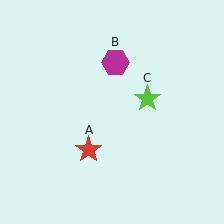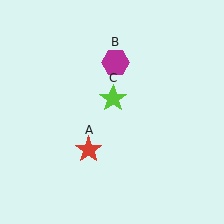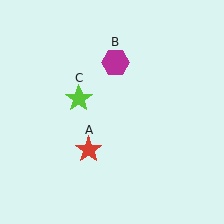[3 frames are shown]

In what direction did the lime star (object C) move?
The lime star (object C) moved left.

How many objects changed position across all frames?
1 object changed position: lime star (object C).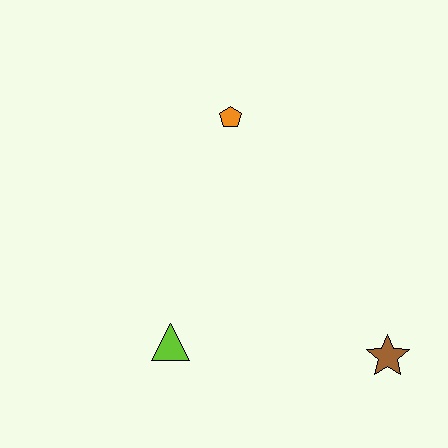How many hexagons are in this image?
There are no hexagons.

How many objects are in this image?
There are 3 objects.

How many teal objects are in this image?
There are no teal objects.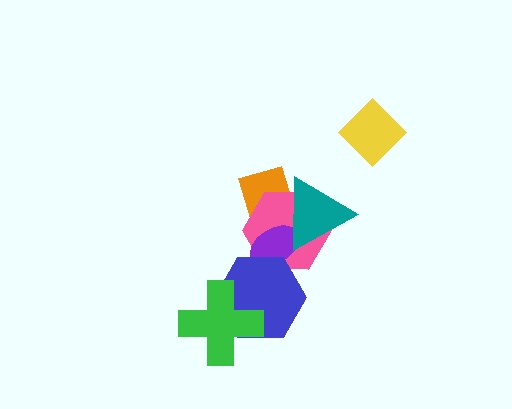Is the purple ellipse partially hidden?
Yes, it is partially covered by another shape.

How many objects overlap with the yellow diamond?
0 objects overlap with the yellow diamond.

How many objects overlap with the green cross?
1 object overlaps with the green cross.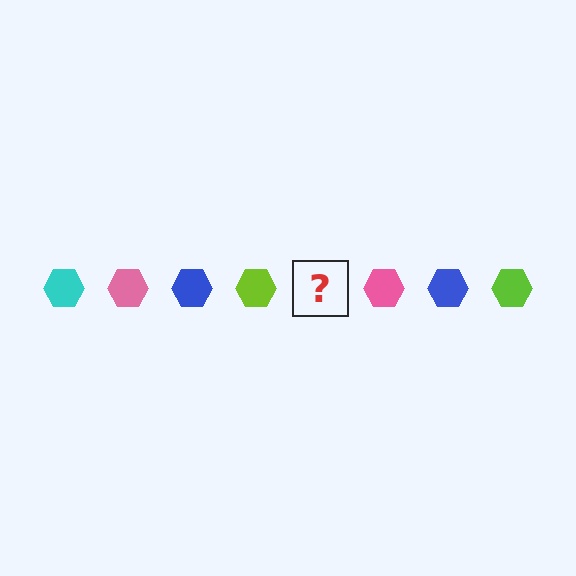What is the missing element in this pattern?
The missing element is a cyan hexagon.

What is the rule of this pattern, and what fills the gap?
The rule is that the pattern cycles through cyan, pink, blue, lime hexagons. The gap should be filled with a cyan hexagon.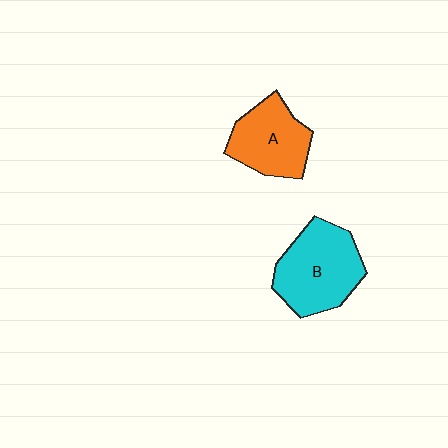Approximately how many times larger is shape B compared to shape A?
Approximately 1.3 times.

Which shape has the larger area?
Shape B (cyan).